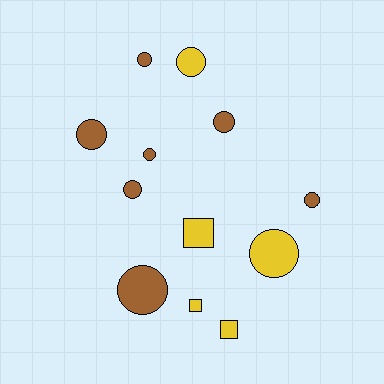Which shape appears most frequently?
Circle, with 9 objects.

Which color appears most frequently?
Brown, with 7 objects.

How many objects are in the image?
There are 12 objects.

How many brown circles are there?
There are 7 brown circles.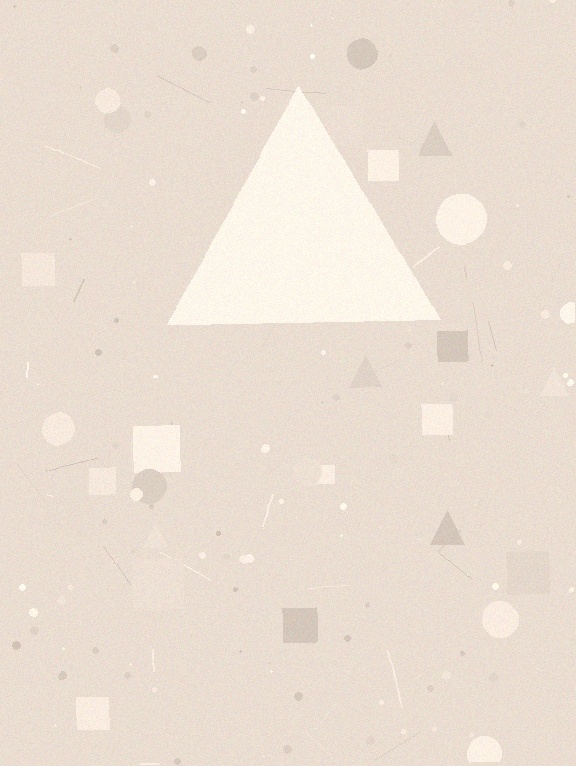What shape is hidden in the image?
A triangle is hidden in the image.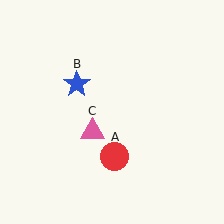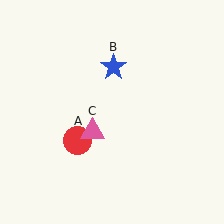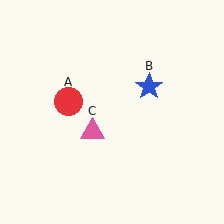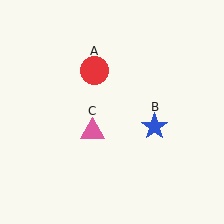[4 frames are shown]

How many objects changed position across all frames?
2 objects changed position: red circle (object A), blue star (object B).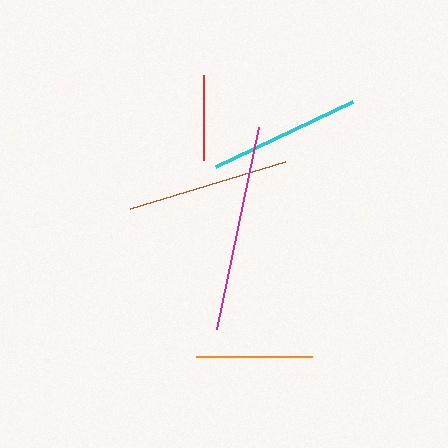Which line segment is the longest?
The magenta line is the longest at approximately 206 pixels.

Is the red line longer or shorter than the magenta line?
The magenta line is longer than the red line.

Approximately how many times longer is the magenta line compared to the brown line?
The magenta line is approximately 1.3 times the length of the brown line.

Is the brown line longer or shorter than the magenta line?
The magenta line is longer than the brown line.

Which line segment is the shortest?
The red line is the shortest at approximately 85 pixels.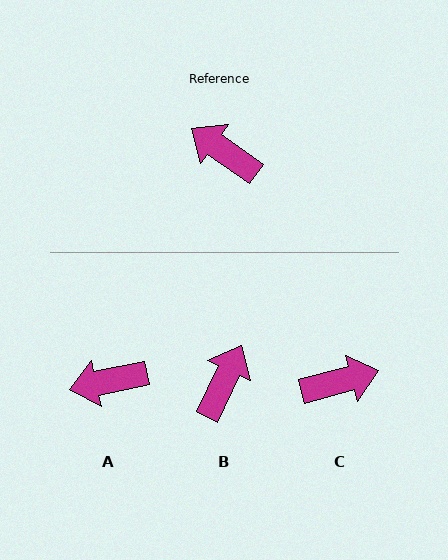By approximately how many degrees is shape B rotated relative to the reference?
Approximately 80 degrees clockwise.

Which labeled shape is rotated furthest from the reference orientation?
C, about 130 degrees away.